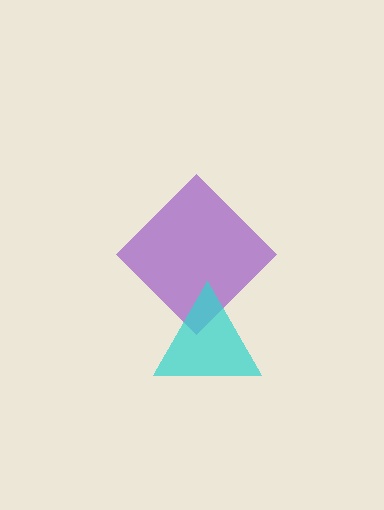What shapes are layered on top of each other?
The layered shapes are: a purple diamond, a cyan triangle.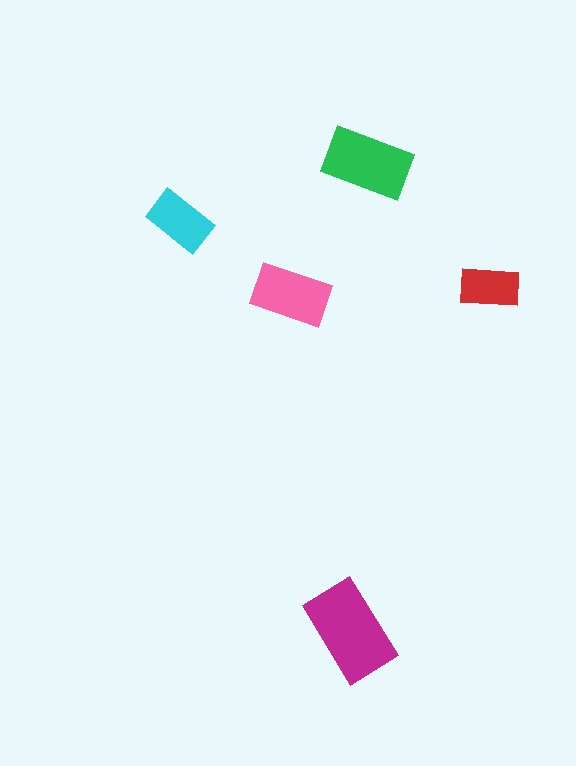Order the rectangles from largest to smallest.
the magenta one, the green one, the pink one, the cyan one, the red one.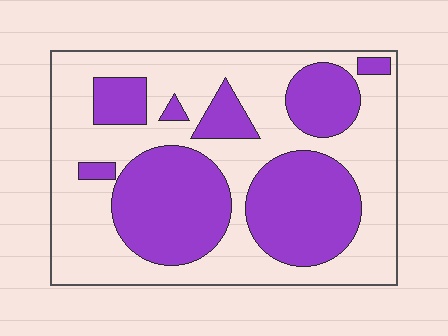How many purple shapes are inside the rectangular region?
8.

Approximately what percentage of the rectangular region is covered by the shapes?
Approximately 40%.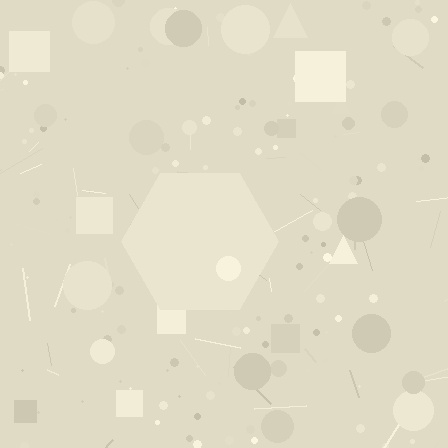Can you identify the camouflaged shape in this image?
The camouflaged shape is a hexagon.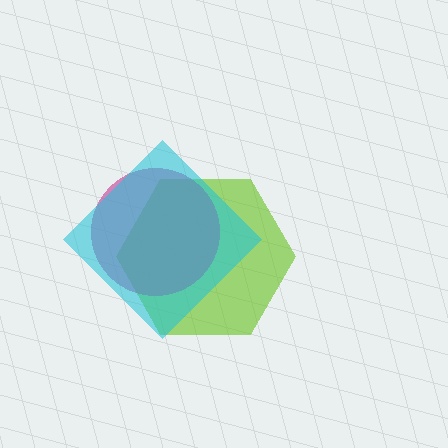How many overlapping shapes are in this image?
There are 3 overlapping shapes in the image.